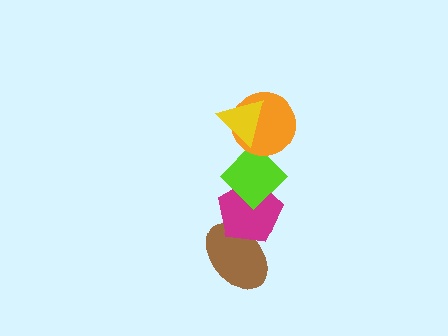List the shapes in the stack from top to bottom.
From top to bottom: the yellow triangle, the orange circle, the lime diamond, the magenta pentagon, the brown ellipse.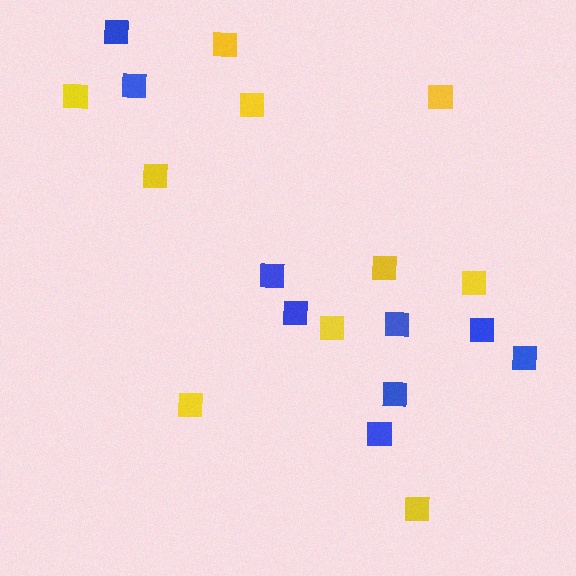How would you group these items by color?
There are 2 groups: one group of blue squares (9) and one group of yellow squares (10).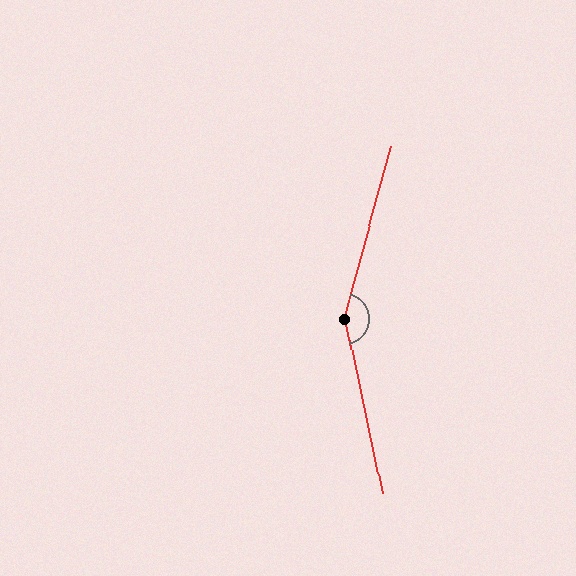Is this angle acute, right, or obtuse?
It is obtuse.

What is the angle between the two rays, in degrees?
Approximately 153 degrees.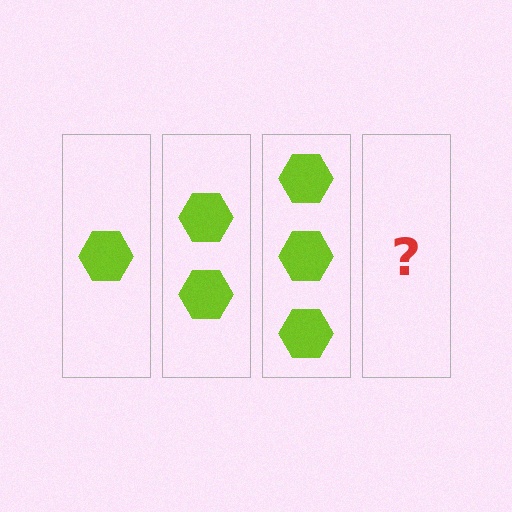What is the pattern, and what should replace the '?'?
The pattern is that each step adds one more hexagon. The '?' should be 4 hexagons.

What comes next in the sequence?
The next element should be 4 hexagons.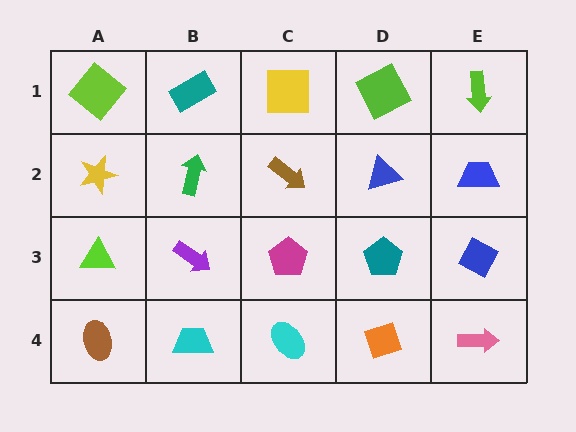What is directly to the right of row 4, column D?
A pink arrow.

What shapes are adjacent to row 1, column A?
A yellow star (row 2, column A), a teal rectangle (row 1, column B).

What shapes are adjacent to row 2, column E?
A lime arrow (row 1, column E), a blue diamond (row 3, column E), a blue triangle (row 2, column D).